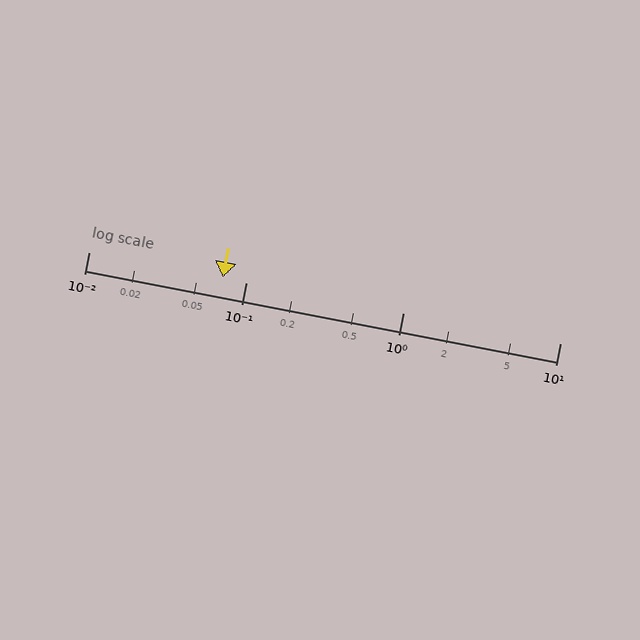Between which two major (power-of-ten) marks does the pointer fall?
The pointer is between 0.01 and 0.1.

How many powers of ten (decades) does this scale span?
The scale spans 3 decades, from 0.01 to 10.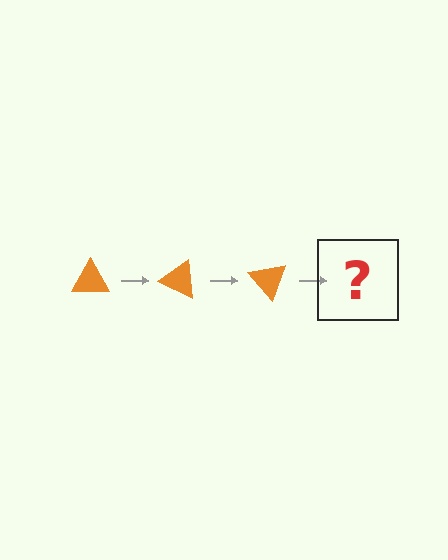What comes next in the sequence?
The next element should be an orange triangle rotated 75 degrees.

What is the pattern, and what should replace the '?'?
The pattern is that the triangle rotates 25 degrees each step. The '?' should be an orange triangle rotated 75 degrees.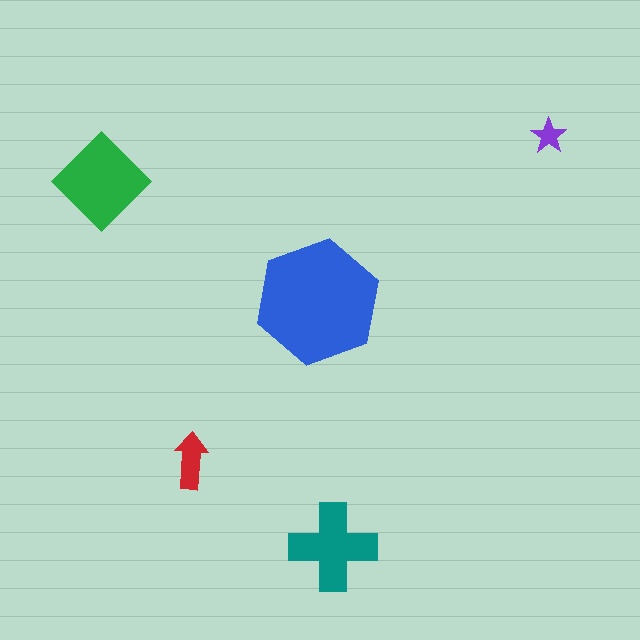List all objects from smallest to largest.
The purple star, the red arrow, the teal cross, the green diamond, the blue hexagon.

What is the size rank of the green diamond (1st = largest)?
2nd.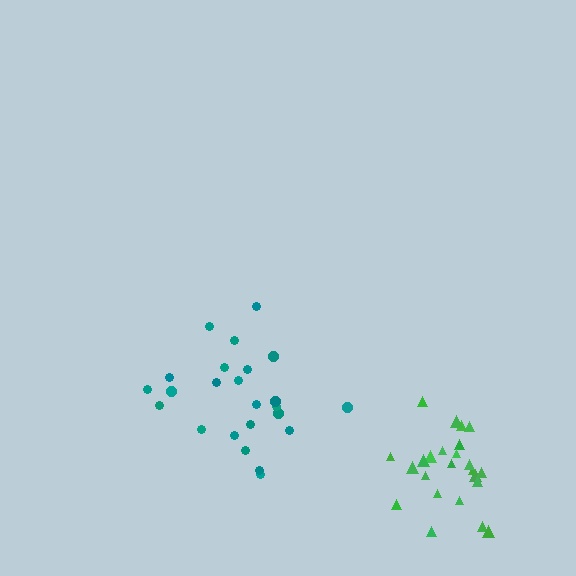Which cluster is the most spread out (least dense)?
Teal.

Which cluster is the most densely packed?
Green.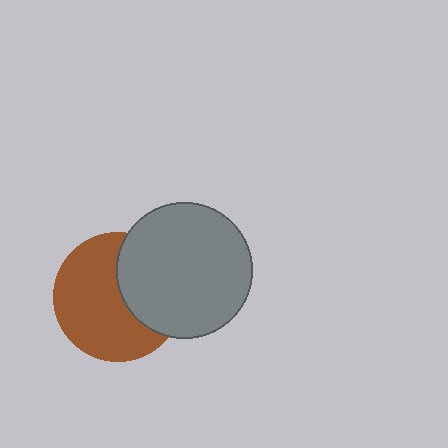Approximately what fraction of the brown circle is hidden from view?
Roughly 37% of the brown circle is hidden behind the gray circle.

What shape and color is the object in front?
The object in front is a gray circle.